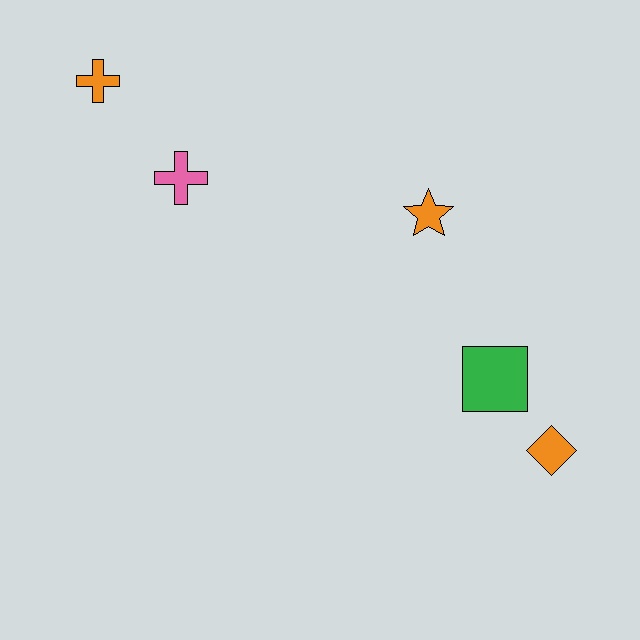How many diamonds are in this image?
There is 1 diamond.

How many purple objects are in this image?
There are no purple objects.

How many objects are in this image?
There are 5 objects.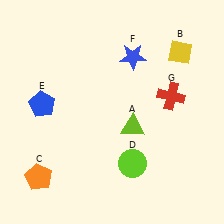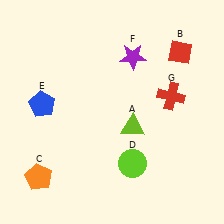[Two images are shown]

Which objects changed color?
B changed from yellow to red. F changed from blue to purple.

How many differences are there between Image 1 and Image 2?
There are 2 differences between the two images.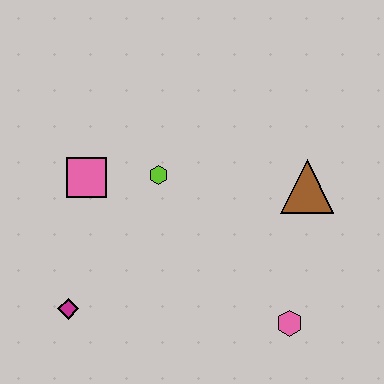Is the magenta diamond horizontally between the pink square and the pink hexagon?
No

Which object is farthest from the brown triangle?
The magenta diamond is farthest from the brown triangle.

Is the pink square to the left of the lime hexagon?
Yes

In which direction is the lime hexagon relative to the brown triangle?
The lime hexagon is to the left of the brown triangle.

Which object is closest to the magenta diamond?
The pink square is closest to the magenta diamond.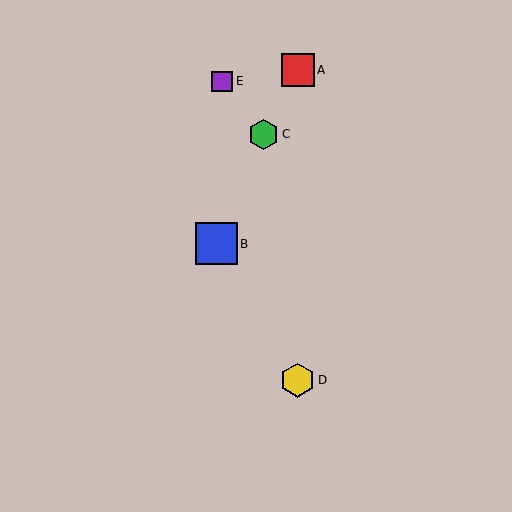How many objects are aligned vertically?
2 objects (A, D) are aligned vertically.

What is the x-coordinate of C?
Object C is at x≈264.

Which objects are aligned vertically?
Objects A, D are aligned vertically.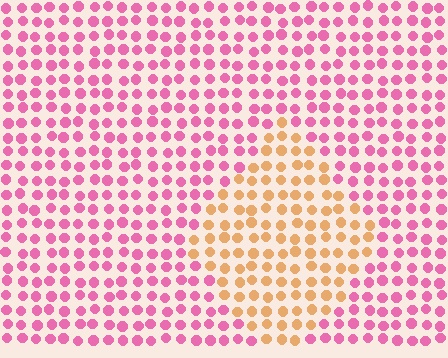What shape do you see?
I see a diamond.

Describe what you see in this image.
The image is filled with small pink elements in a uniform arrangement. A diamond-shaped region is visible where the elements are tinted to a slightly different hue, forming a subtle color boundary.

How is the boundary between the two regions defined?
The boundary is defined purely by a slight shift in hue (about 62 degrees). Spacing, size, and orientation are identical on both sides.